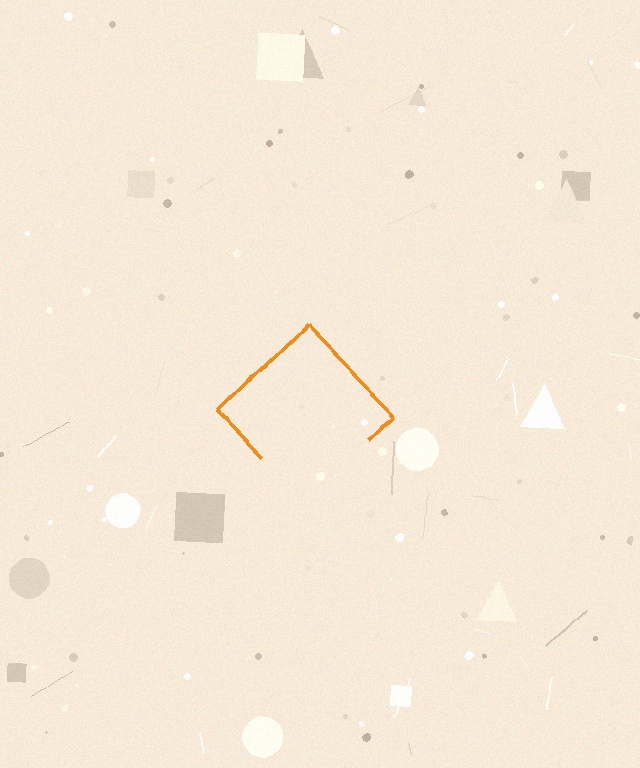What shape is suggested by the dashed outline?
The dashed outline suggests a diamond.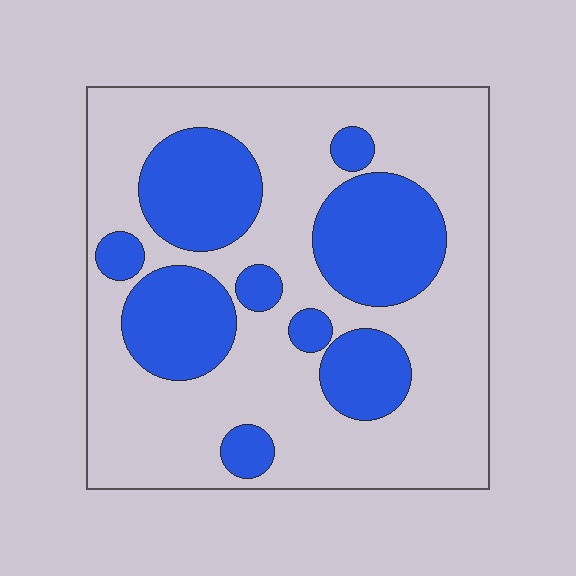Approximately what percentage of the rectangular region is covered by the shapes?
Approximately 35%.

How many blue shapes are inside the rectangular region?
9.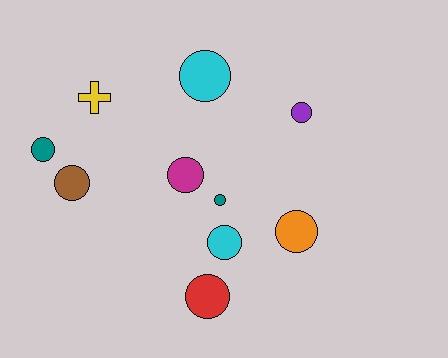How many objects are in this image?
There are 10 objects.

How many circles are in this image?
There are 9 circles.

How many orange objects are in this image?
There is 1 orange object.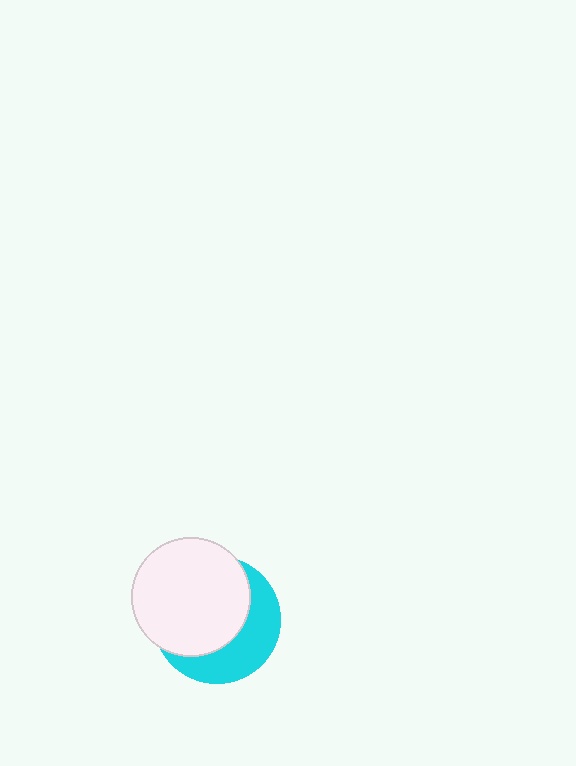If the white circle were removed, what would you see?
You would see the complete cyan circle.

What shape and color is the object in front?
The object in front is a white circle.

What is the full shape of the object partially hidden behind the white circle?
The partially hidden object is a cyan circle.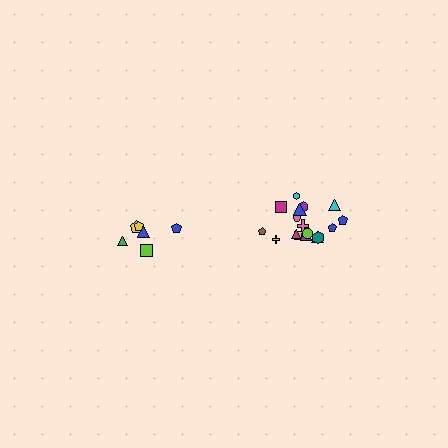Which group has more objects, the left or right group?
The right group.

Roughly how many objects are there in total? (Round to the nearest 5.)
Roughly 25 objects in total.